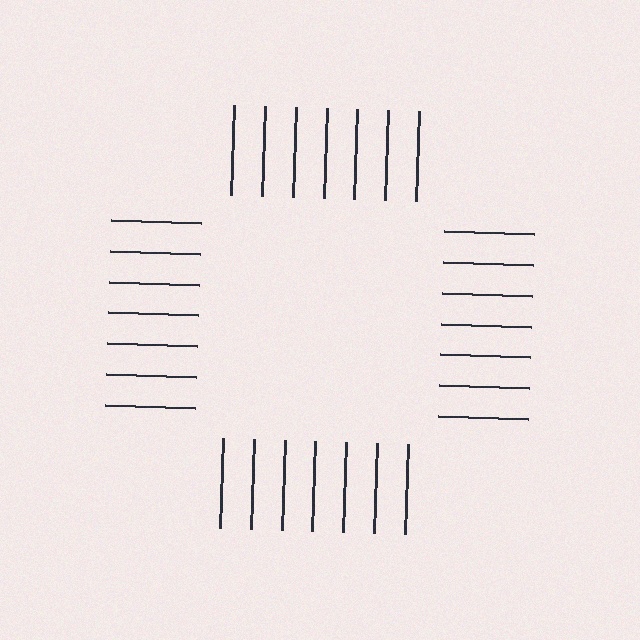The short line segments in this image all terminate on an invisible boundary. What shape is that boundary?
An illusory square — the line segments terminate on its edges but no continuous stroke is drawn.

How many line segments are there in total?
28 — 7 along each of the 4 edges.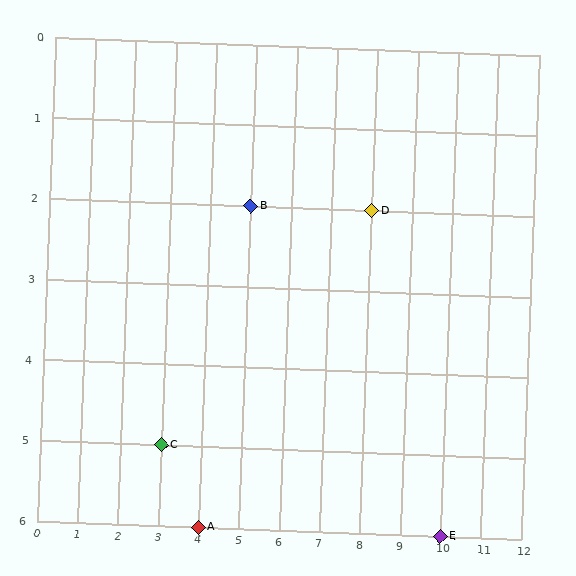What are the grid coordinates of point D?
Point D is at grid coordinates (8, 2).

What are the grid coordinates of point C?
Point C is at grid coordinates (3, 5).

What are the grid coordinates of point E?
Point E is at grid coordinates (10, 6).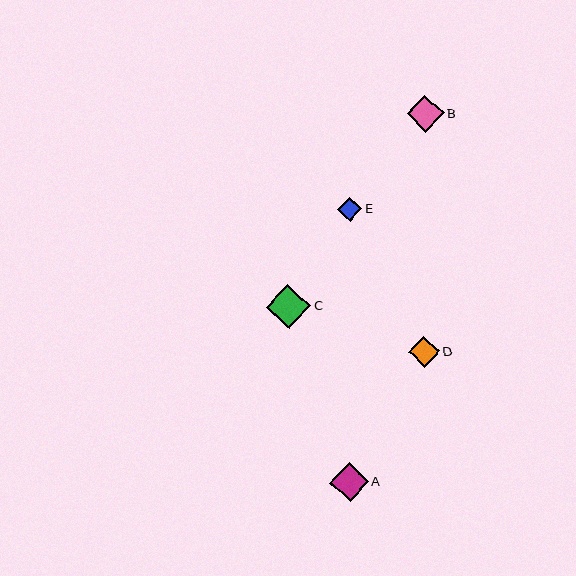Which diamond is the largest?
Diamond C is the largest with a size of approximately 44 pixels.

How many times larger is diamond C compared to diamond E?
Diamond C is approximately 1.9 times the size of diamond E.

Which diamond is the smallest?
Diamond E is the smallest with a size of approximately 24 pixels.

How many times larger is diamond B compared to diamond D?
Diamond B is approximately 1.2 times the size of diamond D.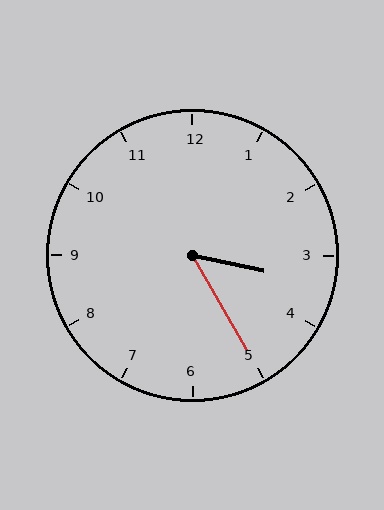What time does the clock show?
3:25.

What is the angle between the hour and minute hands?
Approximately 48 degrees.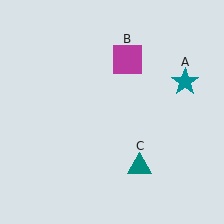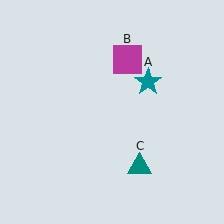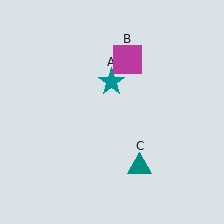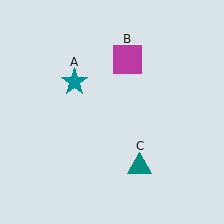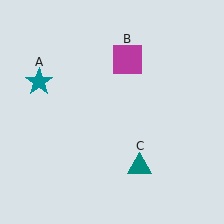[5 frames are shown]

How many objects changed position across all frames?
1 object changed position: teal star (object A).